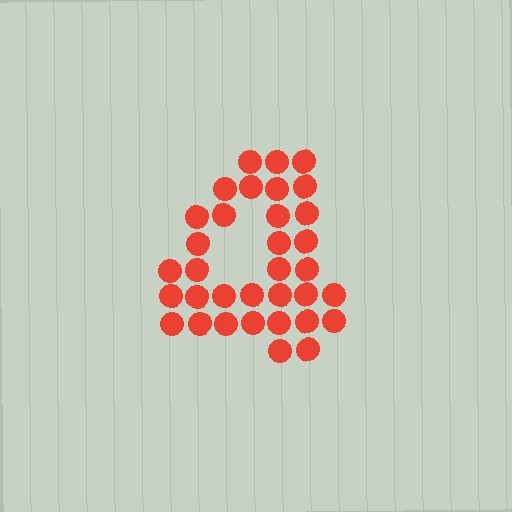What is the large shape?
The large shape is the digit 4.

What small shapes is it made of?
It is made of small circles.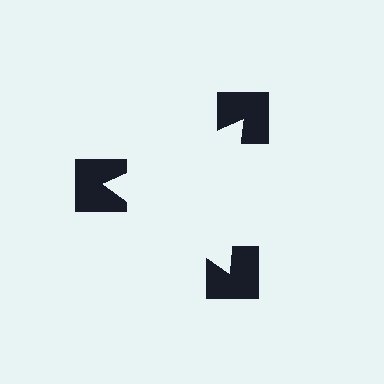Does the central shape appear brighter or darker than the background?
It typically appears slightly brighter than the background, even though no actual brightness change is drawn.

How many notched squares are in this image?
There are 3 — one at each vertex of the illusory triangle.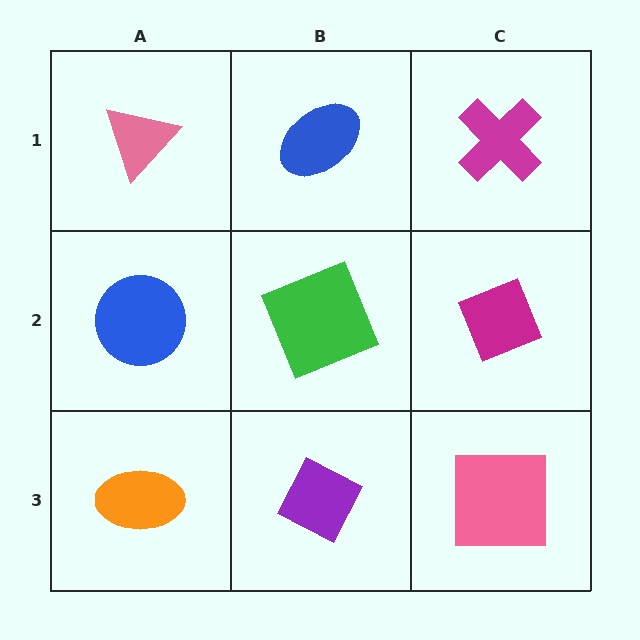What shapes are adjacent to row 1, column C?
A magenta diamond (row 2, column C), a blue ellipse (row 1, column B).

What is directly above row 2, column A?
A pink triangle.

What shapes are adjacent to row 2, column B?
A blue ellipse (row 1, column B), a purple diamond (row 3, column B), a blue circle (row 2, column A), a magenta diamond (row 2, column C).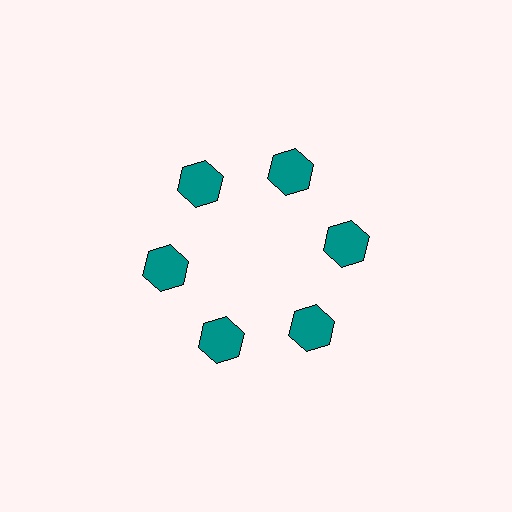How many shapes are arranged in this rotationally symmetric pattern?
There are 6 shapes, arranged in 6 groups of 1.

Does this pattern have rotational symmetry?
Yes, this pattern has 6-fold rotational symmetry. It looks the same after rotating 60 degrees around the center.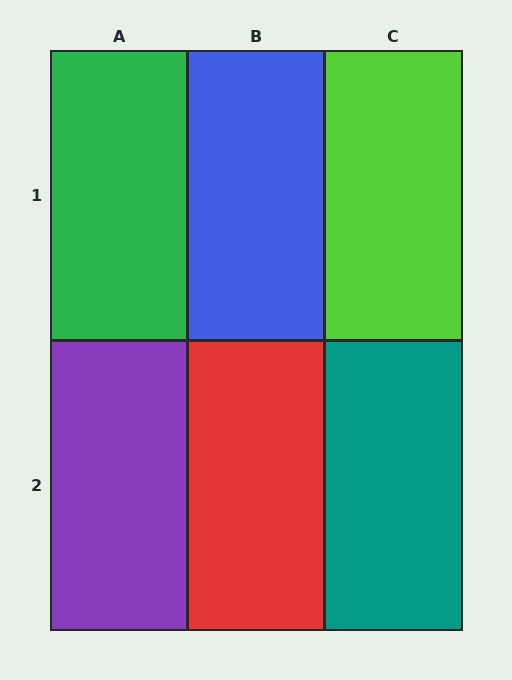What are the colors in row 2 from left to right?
Purple, red, teal.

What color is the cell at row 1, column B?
Blue.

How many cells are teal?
1 cell is teal.